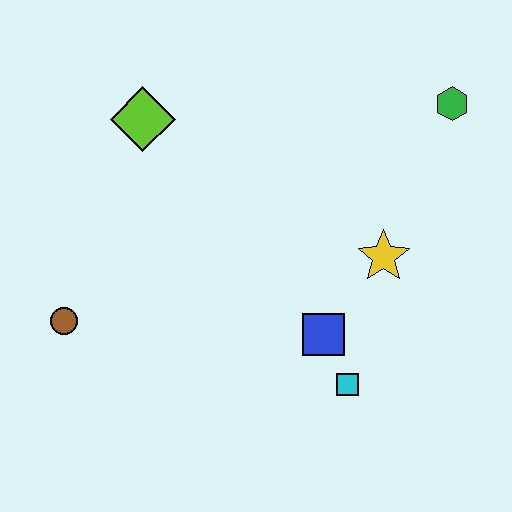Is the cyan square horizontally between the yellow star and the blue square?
Yes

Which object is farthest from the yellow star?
The brown circle is farthest from the yellow star.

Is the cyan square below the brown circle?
Yes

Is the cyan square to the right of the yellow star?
No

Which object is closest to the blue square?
The cyan square is closest to the blue square.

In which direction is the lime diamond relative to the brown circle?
The lime diamond is above the brown circle.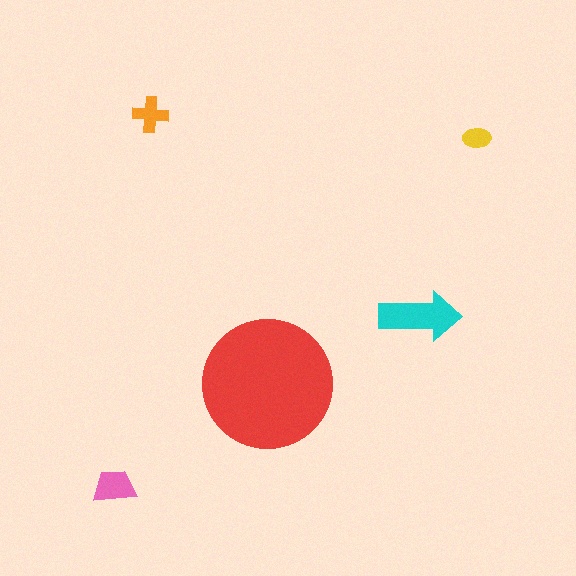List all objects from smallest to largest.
The yellow ellipse, the orange cross, the pink trapezoid, the cyan arrow, the red circle.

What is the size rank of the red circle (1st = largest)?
1st.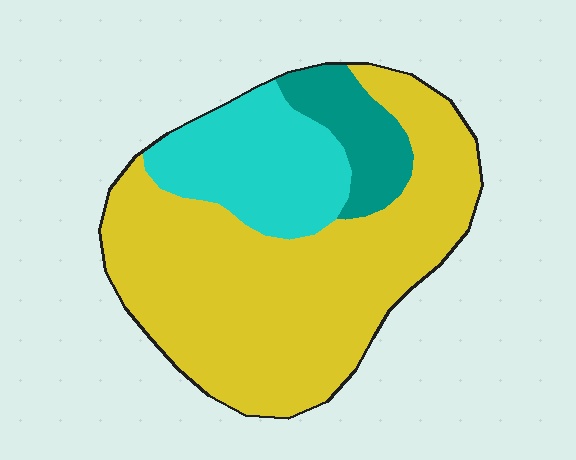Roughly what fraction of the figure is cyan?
Cyan takes up less than a quarter of the figure.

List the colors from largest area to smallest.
From largest to smallest: yellow, cyan, teal.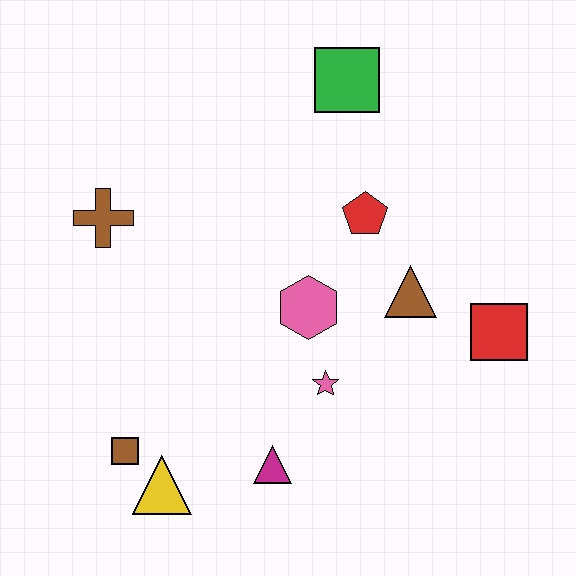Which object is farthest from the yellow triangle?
The green square is farthest from the yellow triangle.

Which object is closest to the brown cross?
The pink hexagon is closest to the brown cross.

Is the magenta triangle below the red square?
Yes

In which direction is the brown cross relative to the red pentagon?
The brown cross is to the left of the red pentagon.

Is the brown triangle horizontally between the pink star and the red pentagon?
No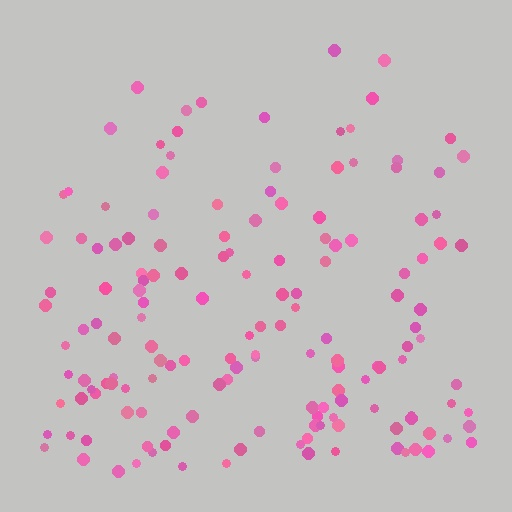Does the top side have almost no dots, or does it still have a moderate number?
Still a moderate number, just noticeably fewer than the bottom.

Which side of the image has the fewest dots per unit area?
The top.